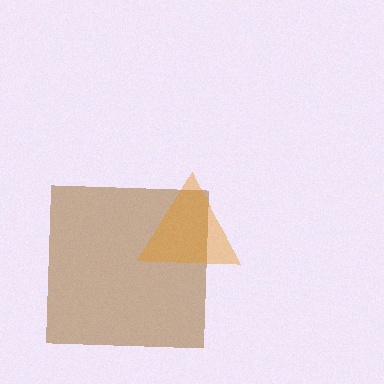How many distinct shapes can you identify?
There are 2 distinct shapes: a brown square, an orange triangle.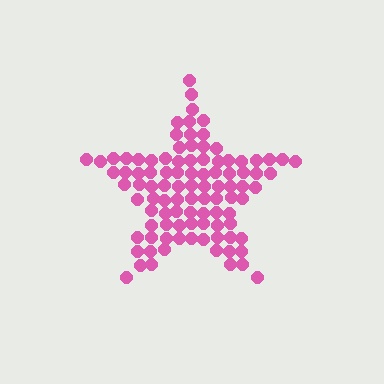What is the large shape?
The large shape is a star.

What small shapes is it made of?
It is made of small circles.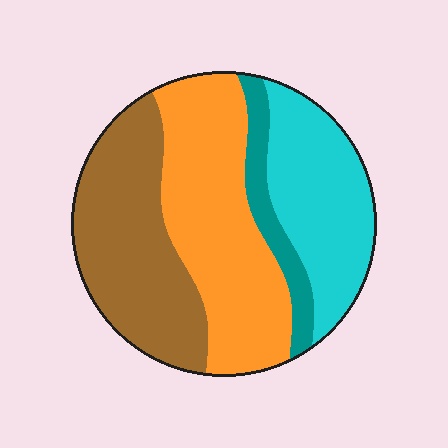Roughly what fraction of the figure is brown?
Brown takes up about one third (1/3) of the figure.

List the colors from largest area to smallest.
From largest to smallest: orange, brown, cyan, teal.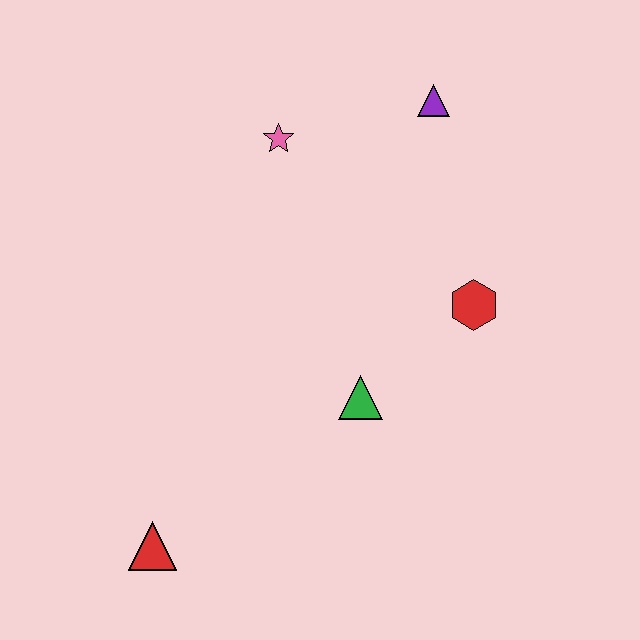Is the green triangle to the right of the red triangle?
Yes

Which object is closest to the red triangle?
The green triangle is closest to the red triangle.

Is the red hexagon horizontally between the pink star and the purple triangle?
No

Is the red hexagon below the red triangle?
No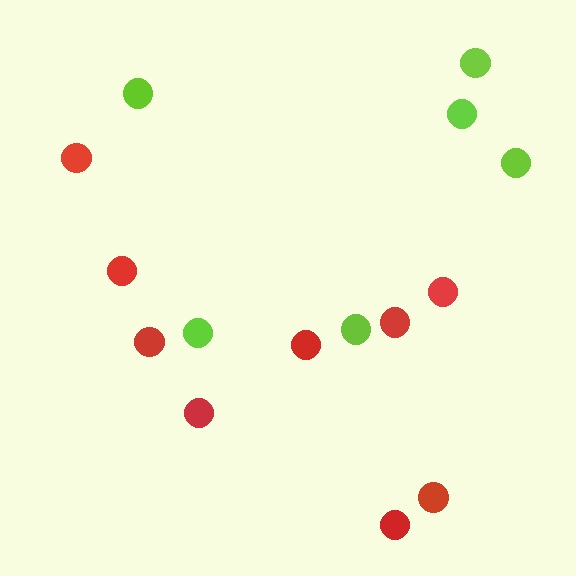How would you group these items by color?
There are 2 groups: one group of lime circles (6) and one group of red circles (9).